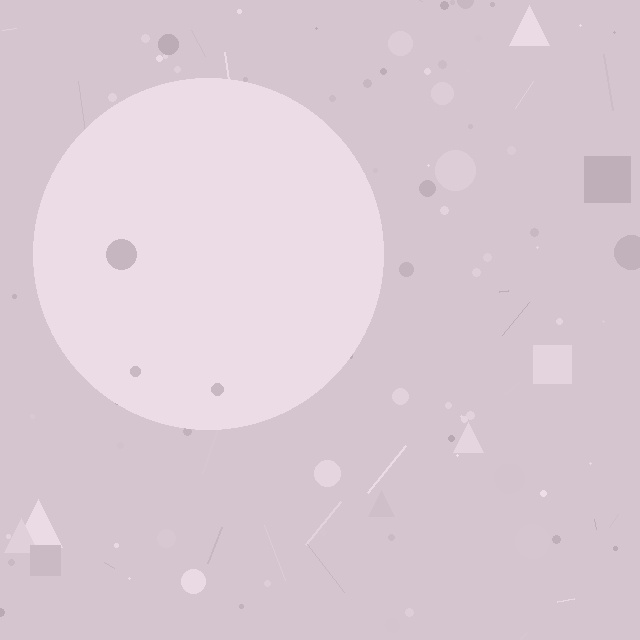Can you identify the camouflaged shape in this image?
The camouflaged shape is a circle.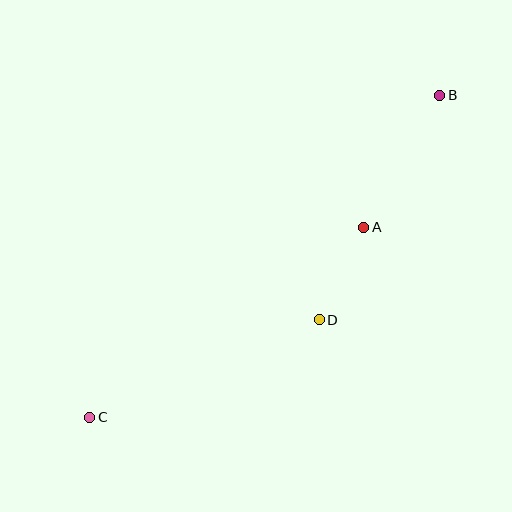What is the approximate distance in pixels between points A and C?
The distance between A and C is approximately 334 pixels.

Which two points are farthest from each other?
Points B and C are farthest from each other.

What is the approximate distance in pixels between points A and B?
The distance between A and B is approximately 152 pixels.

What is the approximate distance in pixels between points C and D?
The distance between C and D is approximately 250 pixels.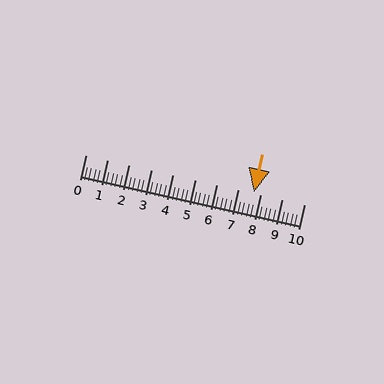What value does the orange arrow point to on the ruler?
The orange arrow points to approximately 7.7.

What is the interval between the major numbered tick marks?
The major tick marks are spaced 1 units apart.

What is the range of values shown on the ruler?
The ruler shows values from 0 to 10.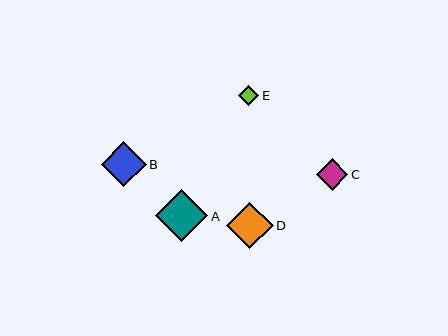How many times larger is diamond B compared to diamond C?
Diamond B is approximately 1.4 times the size of diamond C.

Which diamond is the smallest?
Diamond E is the smallest with a size of approximately 20 pixels.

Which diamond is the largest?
Diamond A is the largest with a size of approximately 52 pixels.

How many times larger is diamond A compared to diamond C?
Diamond A is approximately 1.7 times the size of diamond C.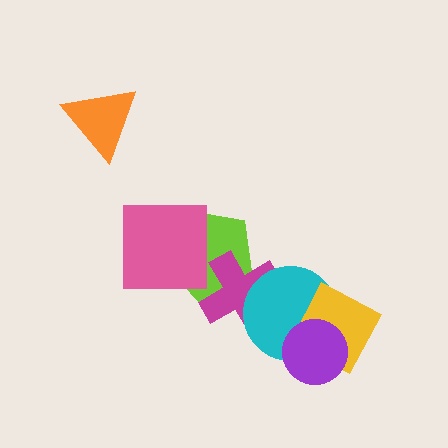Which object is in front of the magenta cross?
The cyan circle is in front of the magenta cross.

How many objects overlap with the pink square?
1 object overlaps with the pink square.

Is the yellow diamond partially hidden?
Yes, it is partially covered by another shape.